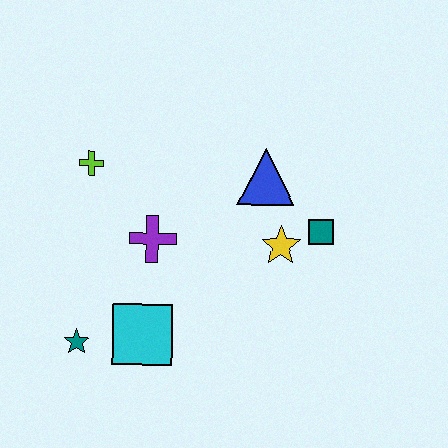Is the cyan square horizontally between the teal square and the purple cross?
No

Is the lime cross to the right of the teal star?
Yes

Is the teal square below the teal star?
No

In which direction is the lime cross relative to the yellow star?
The lime cross is to the left of the yellow star.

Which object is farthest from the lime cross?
The teal square is farthest from the lime cross.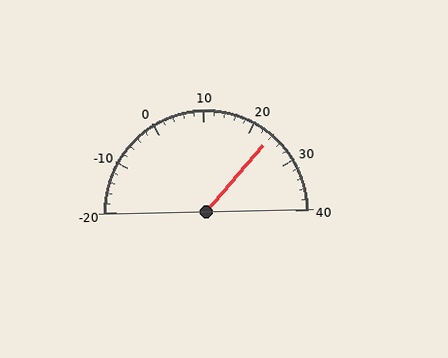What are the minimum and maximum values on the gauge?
The gauge ranges from -20 to 40.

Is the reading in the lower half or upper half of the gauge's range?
The reading is in the upper half of the range (-20 to 40).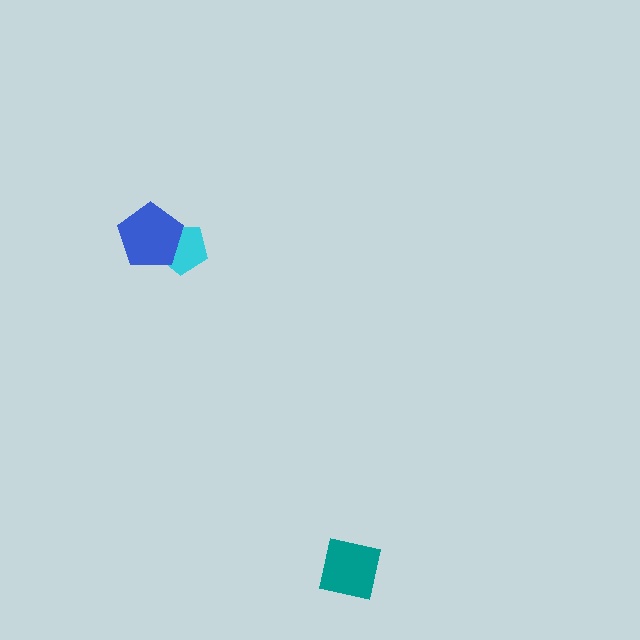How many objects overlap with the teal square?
0 objects overlap with the teal square.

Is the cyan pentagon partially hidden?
Yes, it is partially covered by another shape.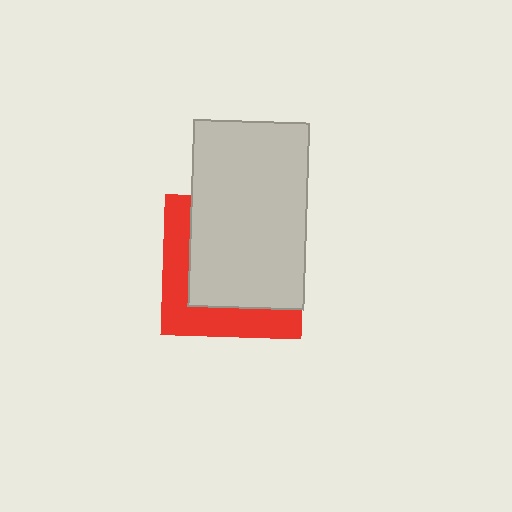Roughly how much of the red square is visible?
A small part of it is visible (roughly 35%).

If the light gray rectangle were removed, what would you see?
You would see the complete red square.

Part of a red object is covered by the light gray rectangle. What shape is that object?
It is a square.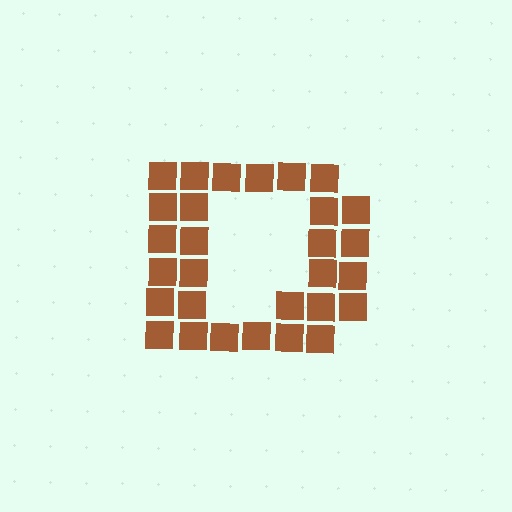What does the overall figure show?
The overall figure shows the letter D.